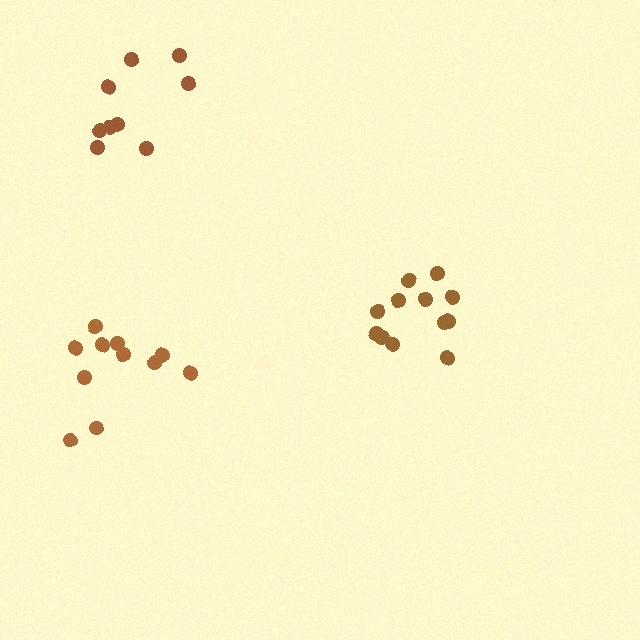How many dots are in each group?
Group 1: 11 dots, Group 2: 12 dots, Group 3: 9 dots (32 total).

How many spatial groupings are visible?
There are 3 spatial groupings.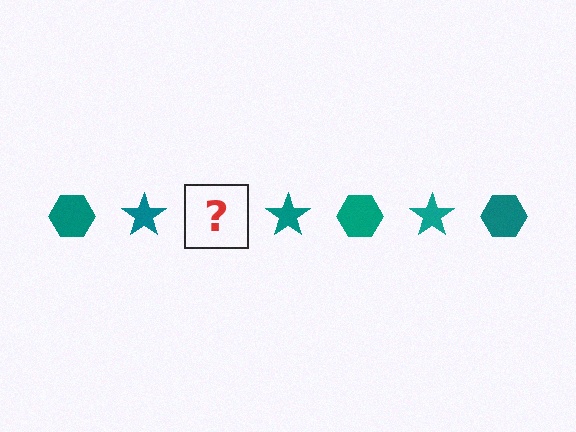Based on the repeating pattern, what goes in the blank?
The blank should be a teal hexagon.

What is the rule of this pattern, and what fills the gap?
The rule is that the pattern cycles through hexagon, star shapes in teal. The gap should be filled with a teal hexagon.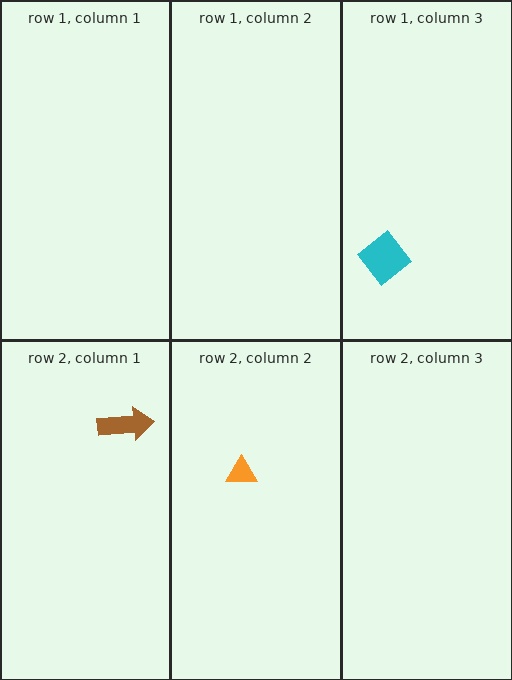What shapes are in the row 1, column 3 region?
The cyan diamond.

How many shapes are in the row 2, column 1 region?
1.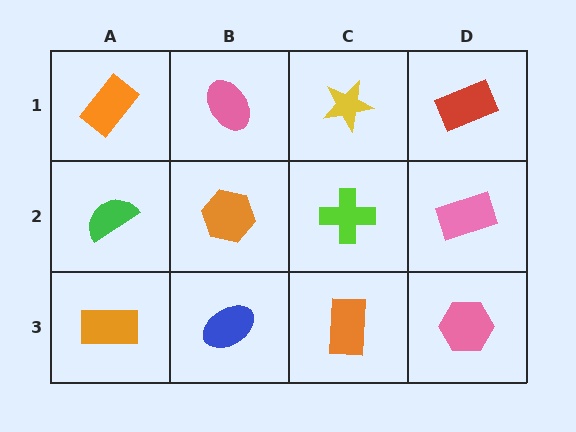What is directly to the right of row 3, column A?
A blue ellipse.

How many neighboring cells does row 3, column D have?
2.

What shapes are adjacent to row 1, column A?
A green semicircle (row 2, column A), a pink ellipse (row 1, column B).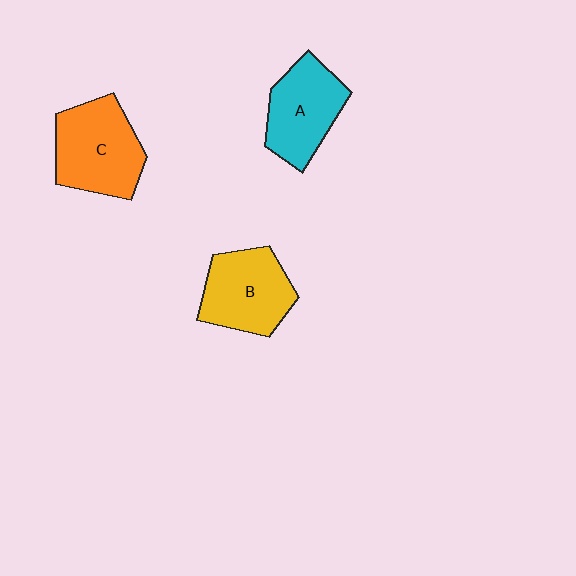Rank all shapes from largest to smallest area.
From largest to smallest: C (orange), B (yellow), A (cyan).